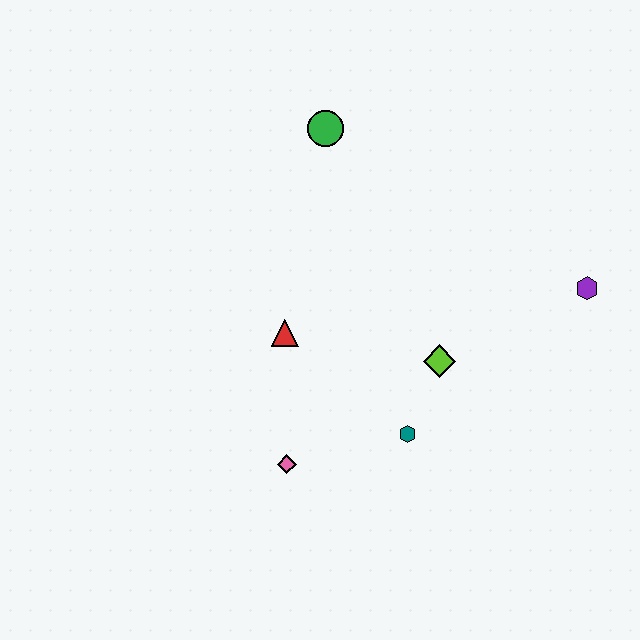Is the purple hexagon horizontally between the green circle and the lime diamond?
No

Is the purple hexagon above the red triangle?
Yes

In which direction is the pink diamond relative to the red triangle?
The pink diamond is below the red triangle.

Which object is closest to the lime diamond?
The teal hexagon is closest to the lime diamond.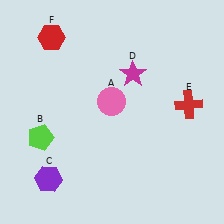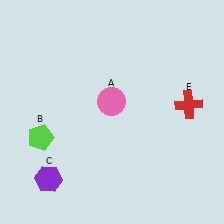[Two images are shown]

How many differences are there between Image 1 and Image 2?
There are 2 differences between the two images.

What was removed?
The red hexagon (F), the magenta star (D) were removed in Image 2.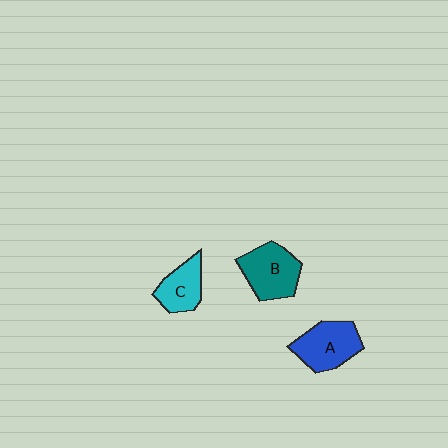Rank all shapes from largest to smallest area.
From largest to smallest: B (teal), A (blue), C (cyan).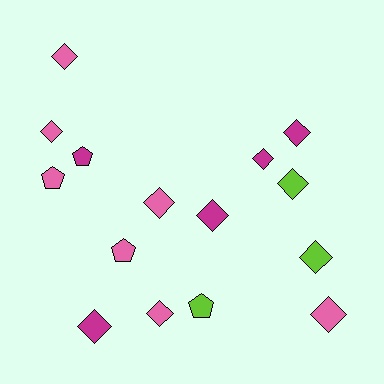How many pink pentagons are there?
There are 2 pink pentagons.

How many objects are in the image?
There are 15 objects.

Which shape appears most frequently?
Diamond, with 11 objects.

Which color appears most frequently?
Pink, with 7 objects.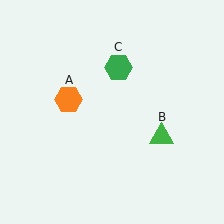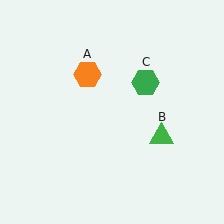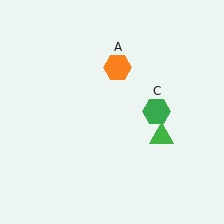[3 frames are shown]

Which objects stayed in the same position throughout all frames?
Green triangle (object B) remained stationary.